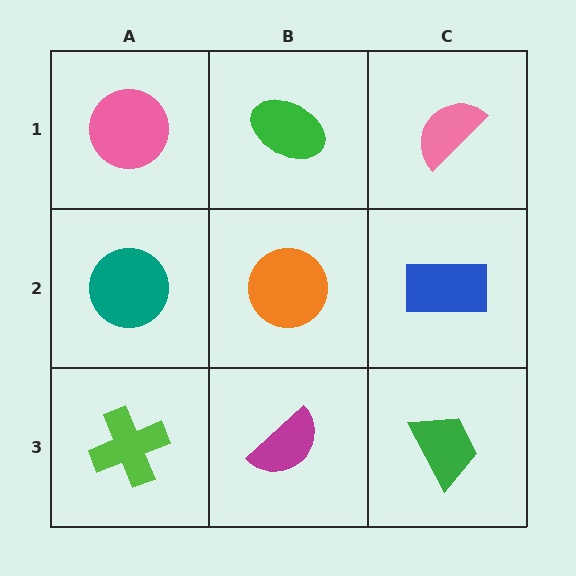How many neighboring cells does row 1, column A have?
2.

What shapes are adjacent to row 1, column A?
A teal circle (row 2, column A), a green ellipse (row 1, column B).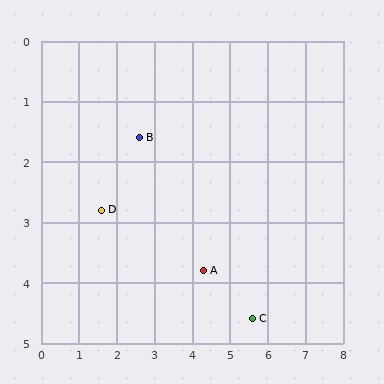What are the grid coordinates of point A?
Point A is at approximately (4.3, 3.8).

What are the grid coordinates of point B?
Point B is at approximately (2.6, 1.6).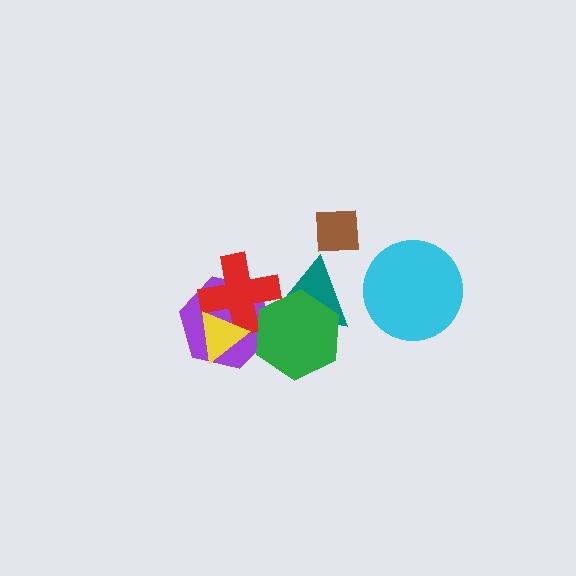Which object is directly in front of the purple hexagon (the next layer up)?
The red cross is directly in front of the purple hexagon.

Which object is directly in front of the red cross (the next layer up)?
The teal triangle is directly in front of the red cross.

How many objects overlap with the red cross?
4 objects overlap with the red cross.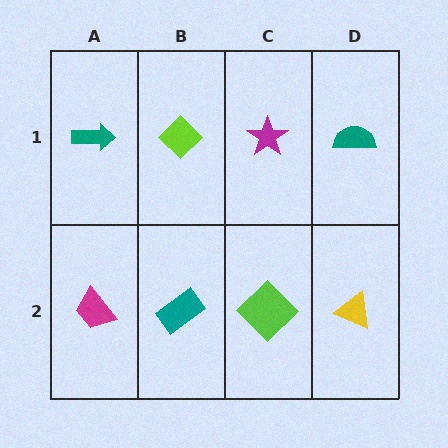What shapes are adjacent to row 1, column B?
A teal rectangle (row 2, column B), a teal arrow (row 1, column A), a magenta star (row 1, column C).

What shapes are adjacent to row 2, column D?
A teal semicircle (row 1, column D), a lime diamond (row 2, column C).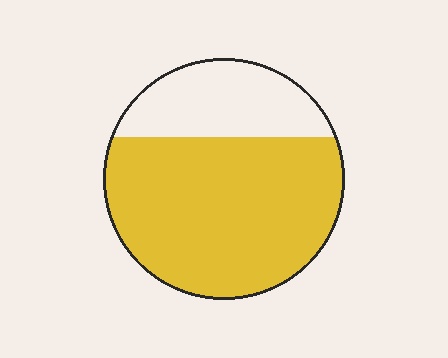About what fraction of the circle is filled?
About three quarters (3/4).